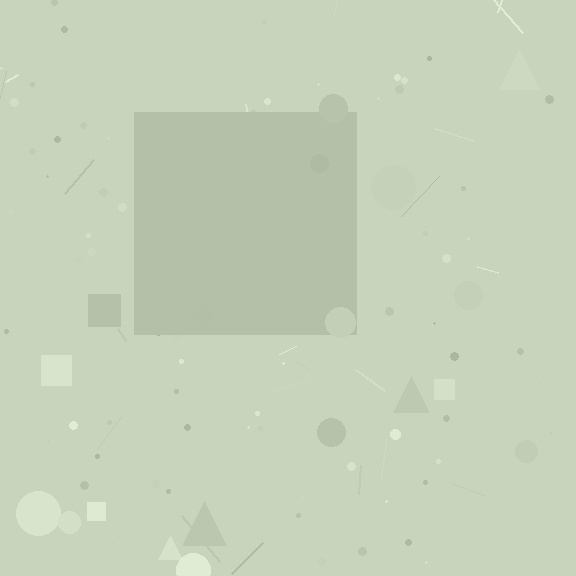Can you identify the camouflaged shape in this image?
The camouflaged shape is a square.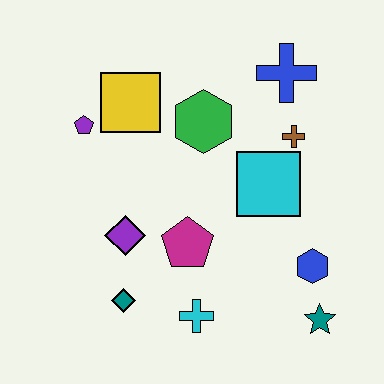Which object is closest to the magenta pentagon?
The purple diamond is closest to the magenta pentagon.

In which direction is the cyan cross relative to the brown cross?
The cyan cross is below the brown cross.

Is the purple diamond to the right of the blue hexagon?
No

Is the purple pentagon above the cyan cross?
Yes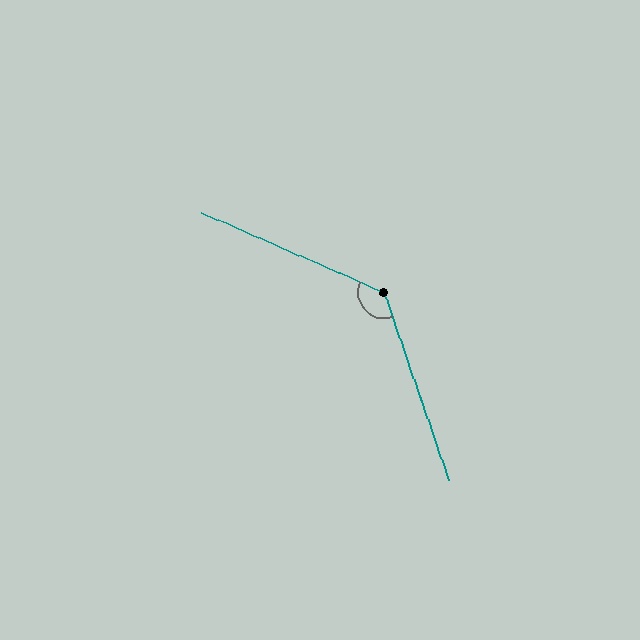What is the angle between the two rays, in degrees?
Approximately 133 degrees.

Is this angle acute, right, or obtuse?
It is obtuse.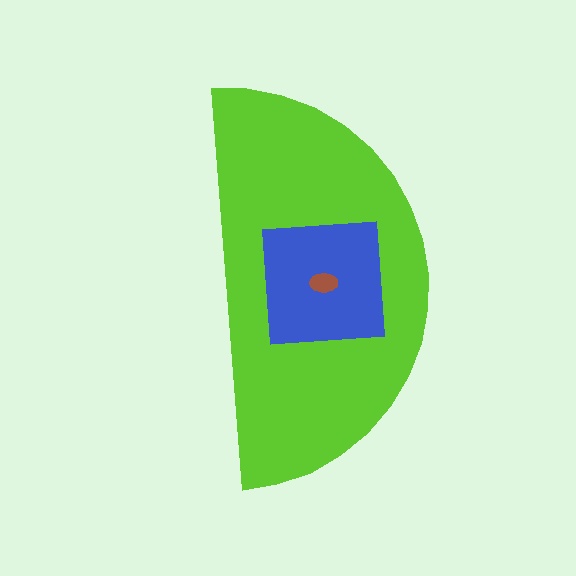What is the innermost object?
The brown ellipse.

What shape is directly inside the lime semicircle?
The blue square.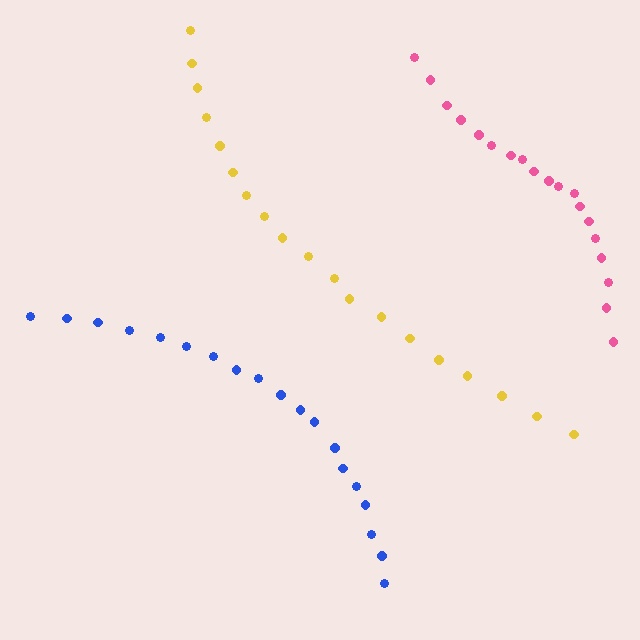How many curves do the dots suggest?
There are 3 distinct paths.